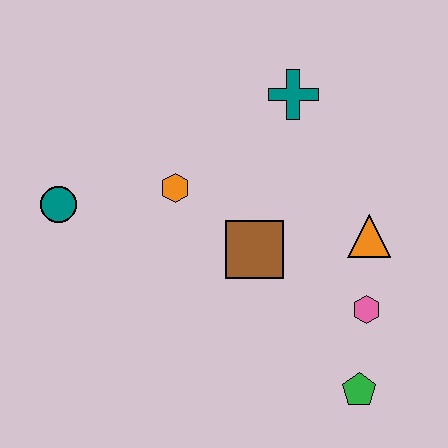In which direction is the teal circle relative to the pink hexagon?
The teal circle is to the left of the pink hexagon.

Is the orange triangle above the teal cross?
No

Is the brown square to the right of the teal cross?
No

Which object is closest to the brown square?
The orange hexagon is closest to the brown square.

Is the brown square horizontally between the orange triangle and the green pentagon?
No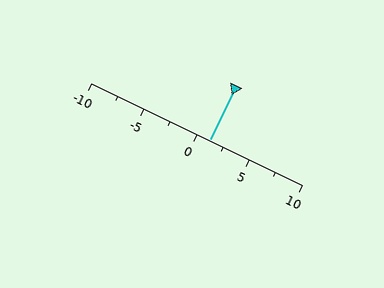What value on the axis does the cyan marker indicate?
The marker indicates approximately 1.2.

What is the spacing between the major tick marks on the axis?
The major ticks are spaced 5 apart.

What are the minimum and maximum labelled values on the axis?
The axis runs from -10 to 10.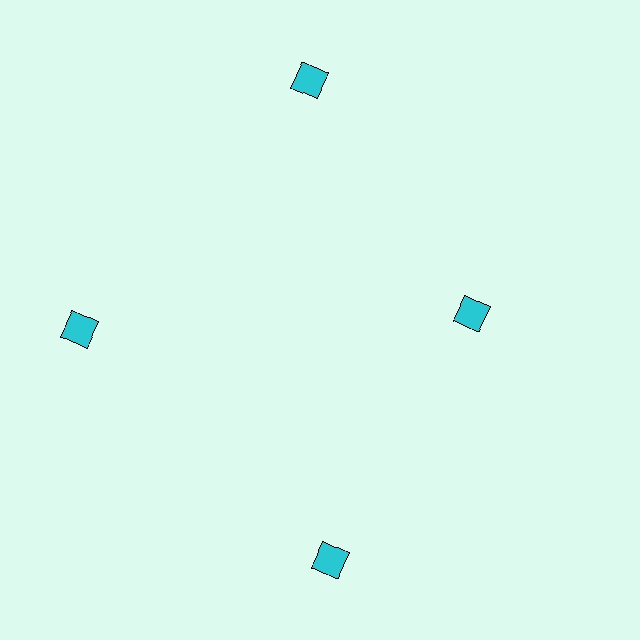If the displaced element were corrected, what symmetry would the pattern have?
It would have 4-fold rotational symmetry — the pattern would map onto itself every 90 degrees.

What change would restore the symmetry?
The symmetry would be restored by moving it outward, back onto the ring so that all 4 diamonds sit at equal angles and equal distance from the center.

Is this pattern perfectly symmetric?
No. The 4 cyan diamonds are arranged in a ring, but one element near the 3 o'clock position is pulled inward toward the center, breaking the 4-fold rotational symmetry.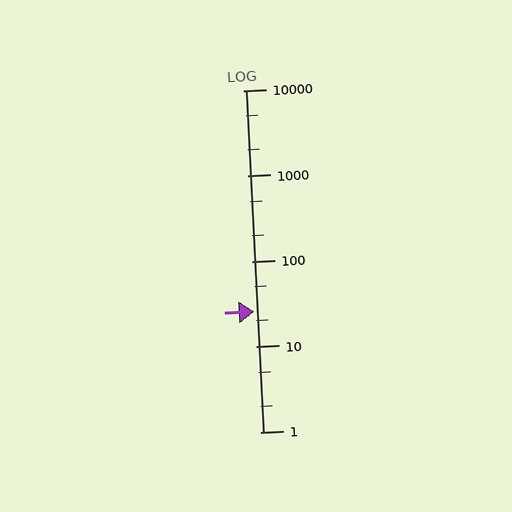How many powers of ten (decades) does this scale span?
The scale spans 4 decades, from 1 to 10000.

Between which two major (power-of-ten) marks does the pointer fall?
The pointer is between 10 and 100.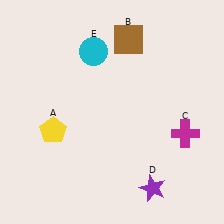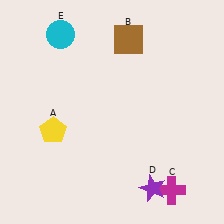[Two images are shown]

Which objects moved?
The objects that moved are: the magenta cross (C), the cyan circle (E).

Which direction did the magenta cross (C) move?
The magenta cross (C) moved down.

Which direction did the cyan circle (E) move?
The cyan circle (E) moved left.